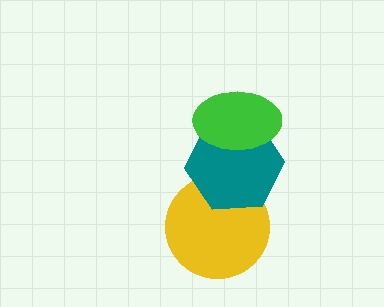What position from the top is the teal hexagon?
The teal hexagon is 2nd from the top.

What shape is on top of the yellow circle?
The teal hexagon is on top of the yellow circle.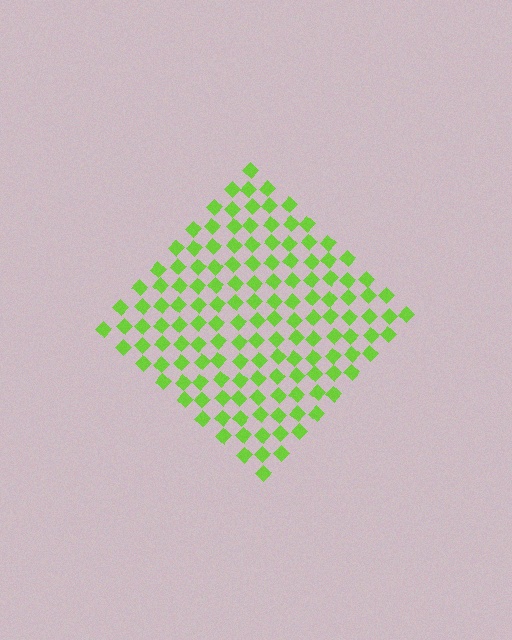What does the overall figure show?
The overall figure shows a diamond.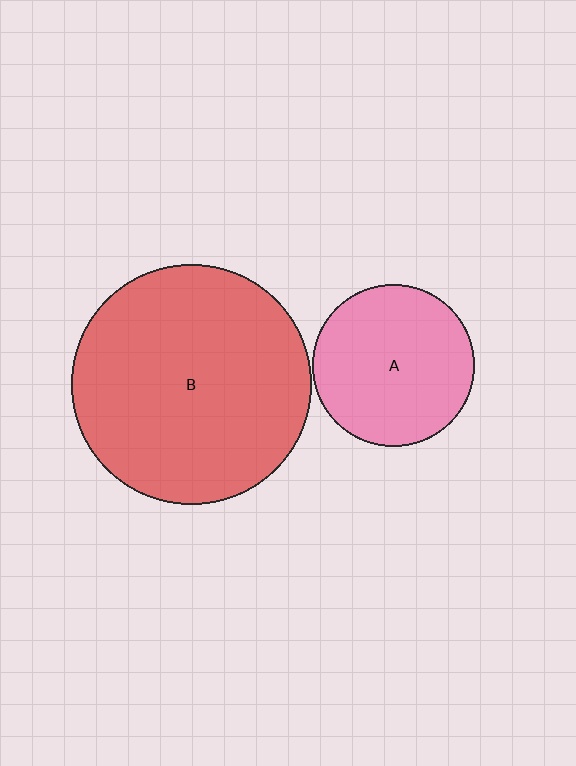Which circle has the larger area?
Circle B (red).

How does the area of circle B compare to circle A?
Approximately 2.2 times.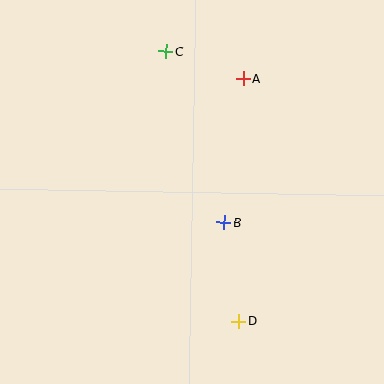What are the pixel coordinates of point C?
Point C is at (166, 51).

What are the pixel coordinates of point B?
Point B is at (224, 222).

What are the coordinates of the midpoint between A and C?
The midpoint between A and C is at (205, 65).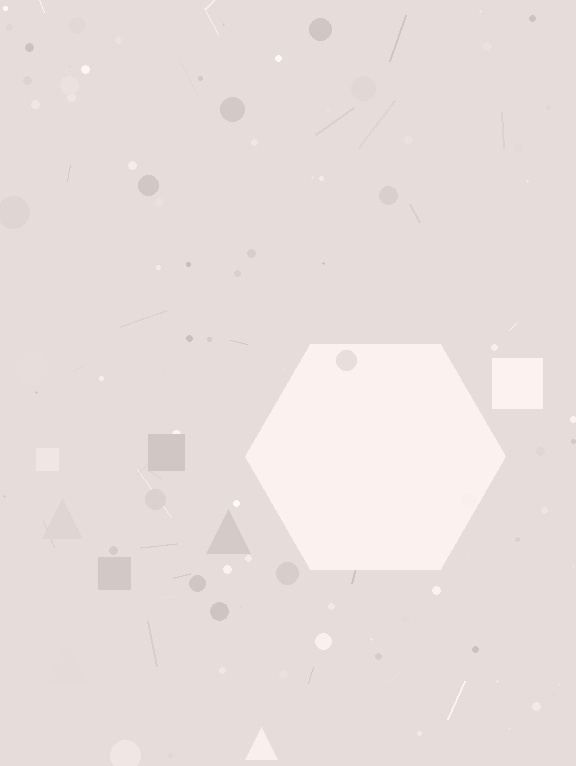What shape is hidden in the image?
A hexagon is hidden in the image.